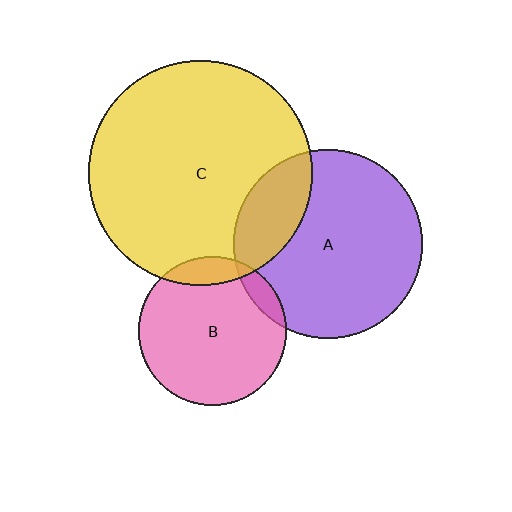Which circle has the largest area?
Circle C (yellow).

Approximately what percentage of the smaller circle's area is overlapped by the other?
Approximately 10%.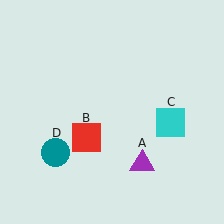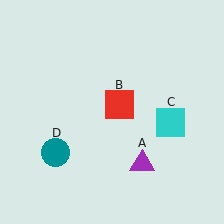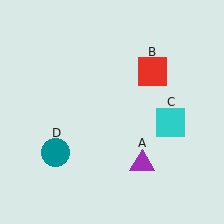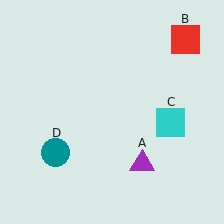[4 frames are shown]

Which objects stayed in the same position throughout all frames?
Purple triangle (object A) and cyan square (object C) and teal circle (object D) remained stationary.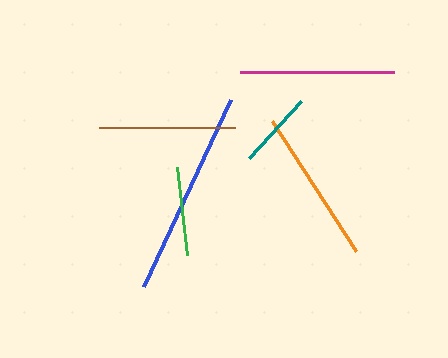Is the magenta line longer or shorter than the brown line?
The magenta line is longer than the brown line.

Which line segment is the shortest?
The teal line is the shortest at approximately 77 pixels.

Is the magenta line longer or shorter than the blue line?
The blue line is longer than the magenta line.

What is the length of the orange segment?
The orange segment is approximately 155 pixels long.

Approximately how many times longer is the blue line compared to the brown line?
The blue line is approximately 1.5 times the length of the brown line.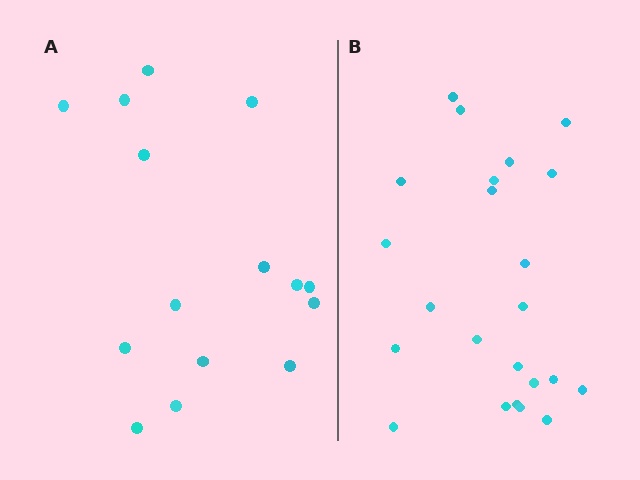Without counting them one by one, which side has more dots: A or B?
Region B (the right region) has more dots.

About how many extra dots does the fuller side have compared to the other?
Region B has roughly 8 or so more dots than region A.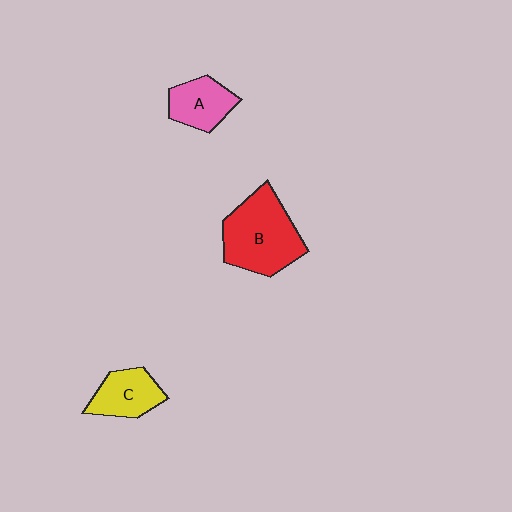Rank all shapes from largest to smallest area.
From largest to smallest: B (red), C (yellow), A (pink).